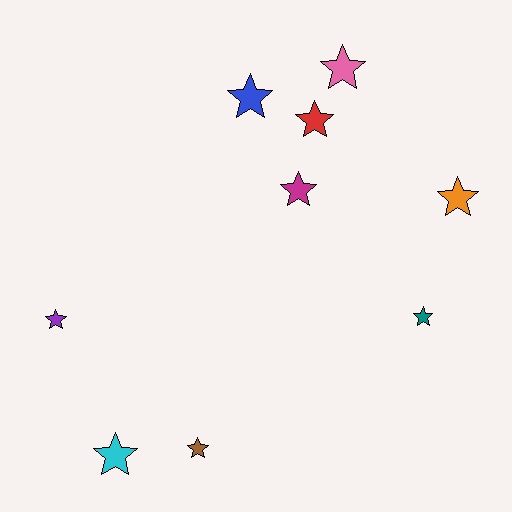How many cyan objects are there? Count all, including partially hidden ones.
There is 1 cyan object.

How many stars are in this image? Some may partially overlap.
There are 9 stars.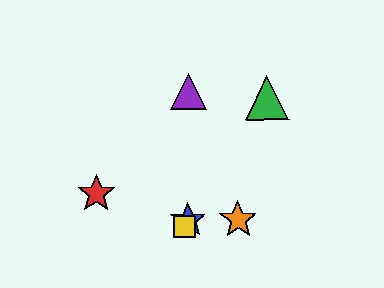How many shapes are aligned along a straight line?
3 shapes (the blue star, the green triangle, the yellow square) are aligned along a straight line.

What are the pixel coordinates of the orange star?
The orange star is at (238, 220).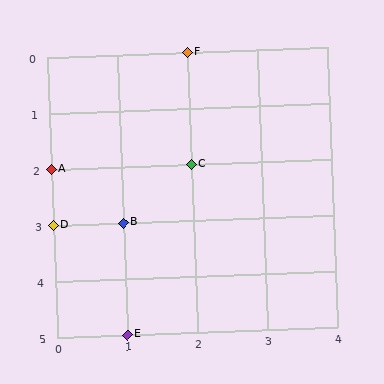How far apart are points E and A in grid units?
Points E and A are 1 column and 3 rows apart (about 3.2 grid units diagonally).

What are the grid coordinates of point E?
Point E is at grid coordinates (1, 5).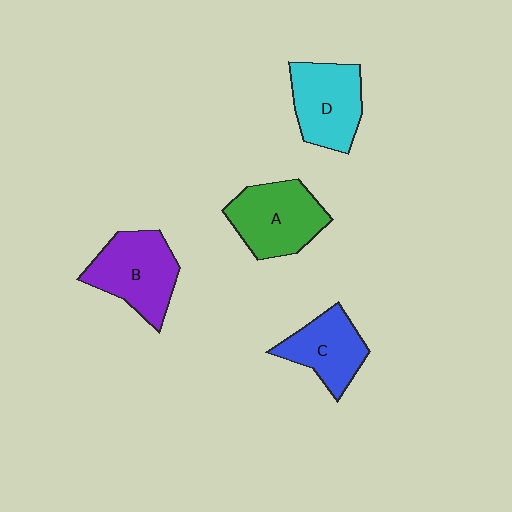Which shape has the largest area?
Shape B (purple).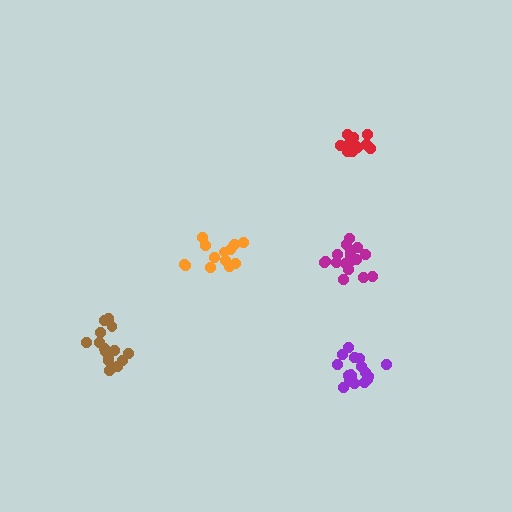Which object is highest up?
The red cluster is topmost.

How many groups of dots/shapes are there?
There are 5 groups.